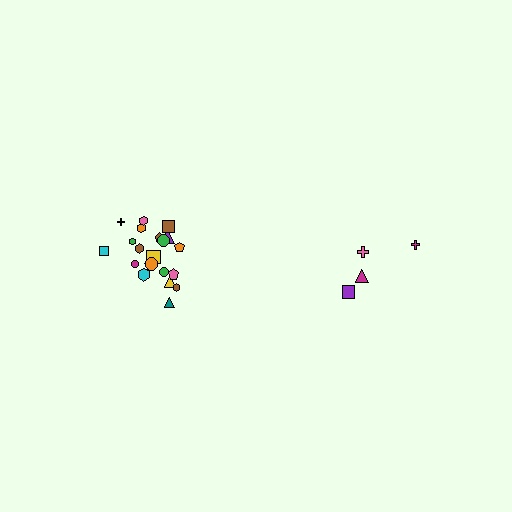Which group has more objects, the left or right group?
The left group.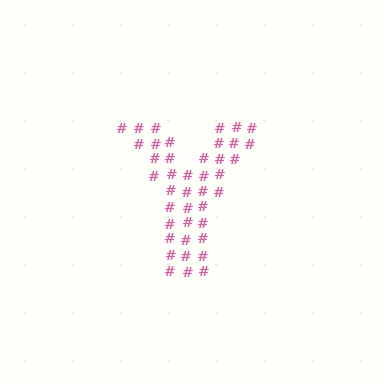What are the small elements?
The small elements are hash symbols.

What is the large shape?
The large shape is the letter Y.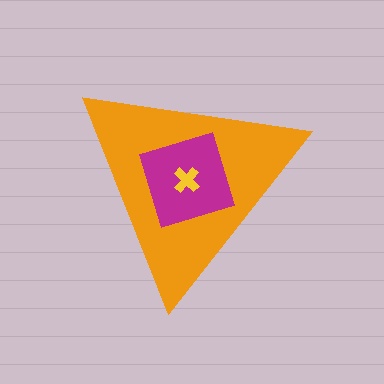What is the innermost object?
The yellow cross.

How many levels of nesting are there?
3.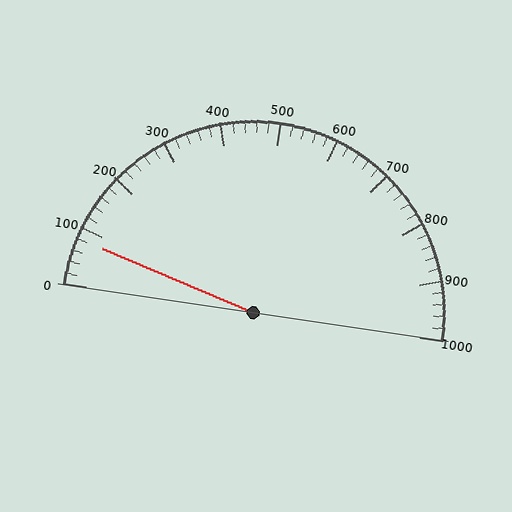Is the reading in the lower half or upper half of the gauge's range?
The reading is in the lower half of the range (0 to 1000).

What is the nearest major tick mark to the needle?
The nearest major tick mark is 100.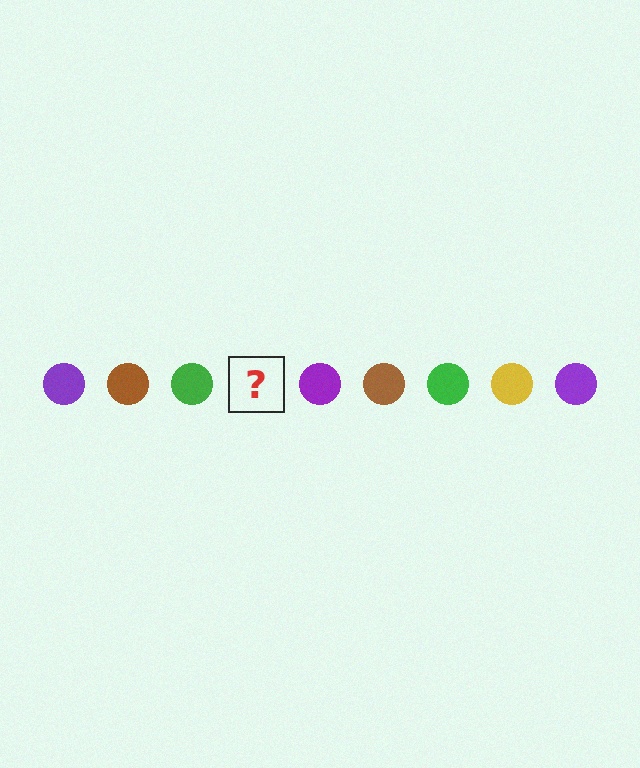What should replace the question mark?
The question mark should be replaced with a yellow circle.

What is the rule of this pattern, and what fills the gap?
The rule is that the pattern cycles through purple, brown, green, yellow circles. The gap should be filled with a yellow circle.